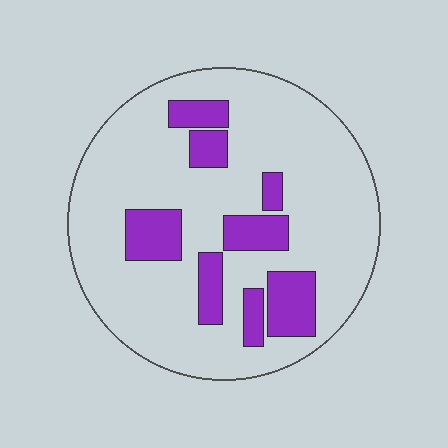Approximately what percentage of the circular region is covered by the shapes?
Approximately 20%.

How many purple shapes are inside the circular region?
8.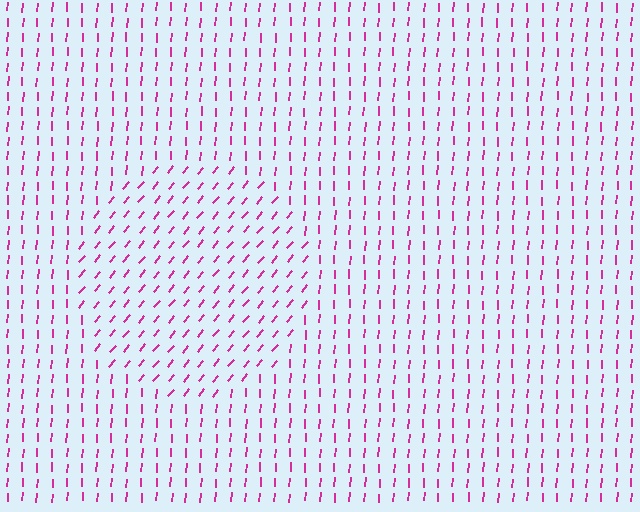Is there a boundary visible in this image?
Yes, there is a texture boundary formed by a change in line orientation.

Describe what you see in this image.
The image is filled with small magenta line segments. A circle region in the image has lines oriented differently from the surrounding lines, creating a visible texture boundary.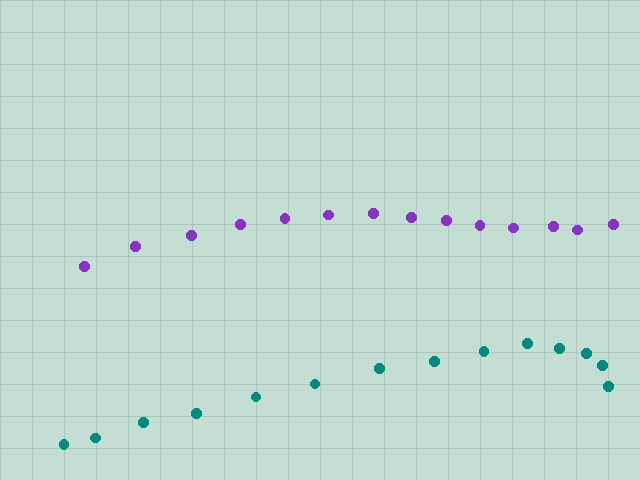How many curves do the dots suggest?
There are 2 distinct paths.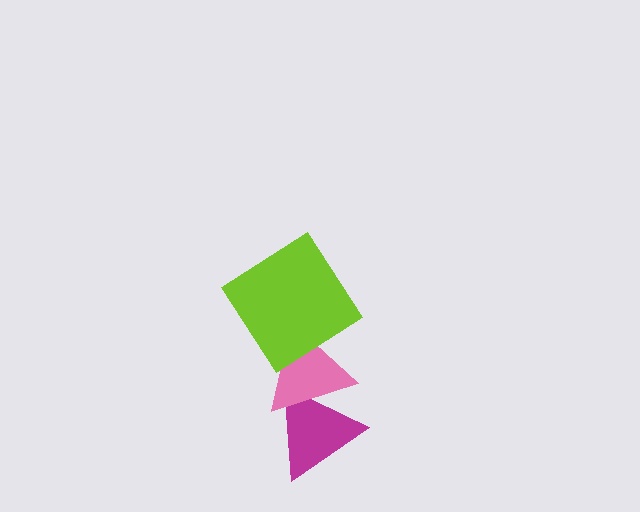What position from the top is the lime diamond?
The lime diamond is 1st from the top.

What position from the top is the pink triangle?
The pink triangle is 2nd from the top.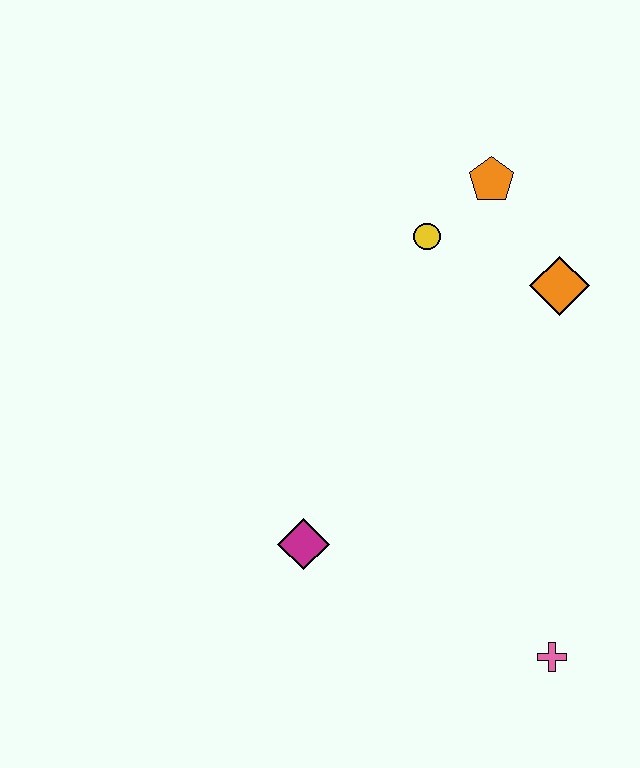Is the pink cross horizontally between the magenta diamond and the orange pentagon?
No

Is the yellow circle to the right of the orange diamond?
No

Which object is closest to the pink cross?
The magenta diamond is closest to the pink cross.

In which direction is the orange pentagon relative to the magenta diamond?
The orange pentagon is above the magenta diamond.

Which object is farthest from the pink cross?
The orange pentagon is farthest from the pink cross.